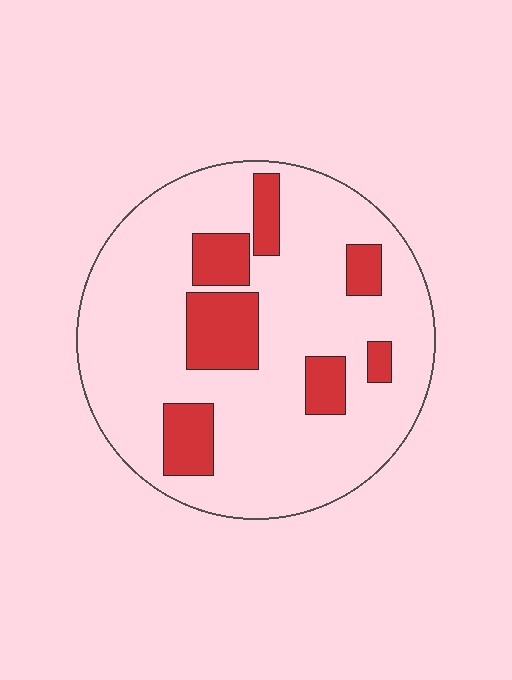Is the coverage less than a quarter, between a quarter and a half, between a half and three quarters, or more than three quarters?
Less than a quarter.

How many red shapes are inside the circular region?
7.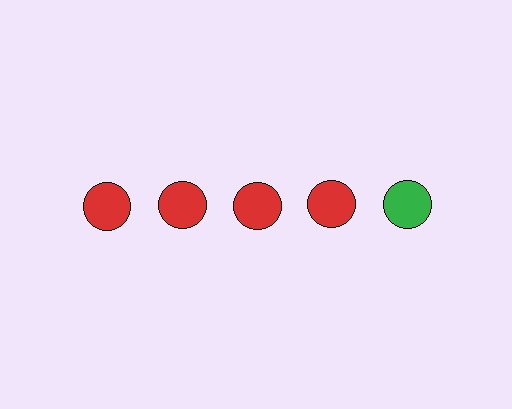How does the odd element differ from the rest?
It has a different color: green instead of red.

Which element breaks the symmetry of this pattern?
The green circle in the top row, rightmost column breaks the symmetry. All other shapes are red circles.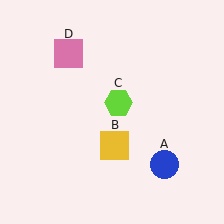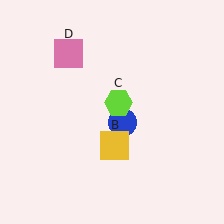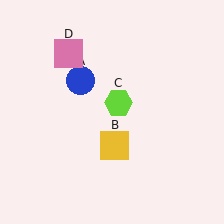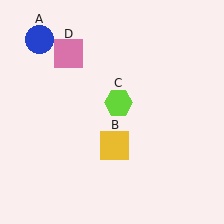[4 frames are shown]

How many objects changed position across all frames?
1 object changed position: blue circle (object A).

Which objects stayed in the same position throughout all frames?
Yellow square (object B) and lime hexagon (object C) and pink square (object D) remained stationary.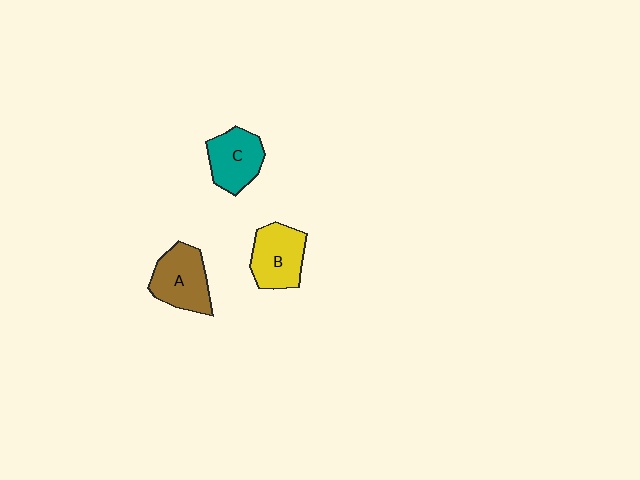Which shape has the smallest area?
Shape C (teal).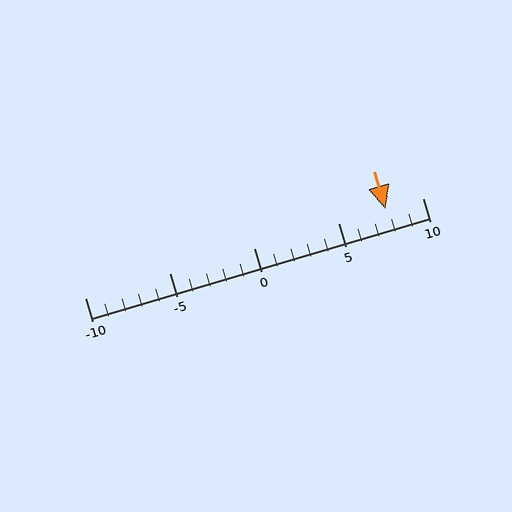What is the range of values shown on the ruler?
The ruler shows values from -10 to 10.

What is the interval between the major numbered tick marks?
The major tick marks are spaced 5 units apart.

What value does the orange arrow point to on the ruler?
The orange arrow points to approximately 8.